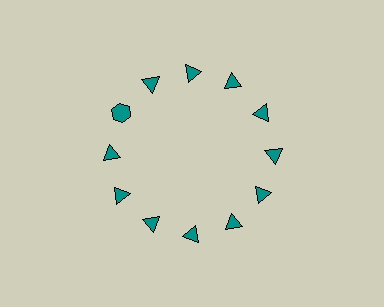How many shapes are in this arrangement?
There are 12 shapes arranged in a ring pattern.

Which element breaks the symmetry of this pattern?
The teal hexagon at roughly the 10 o'clock position breaks the symmetry. All other shapes are teal triangles.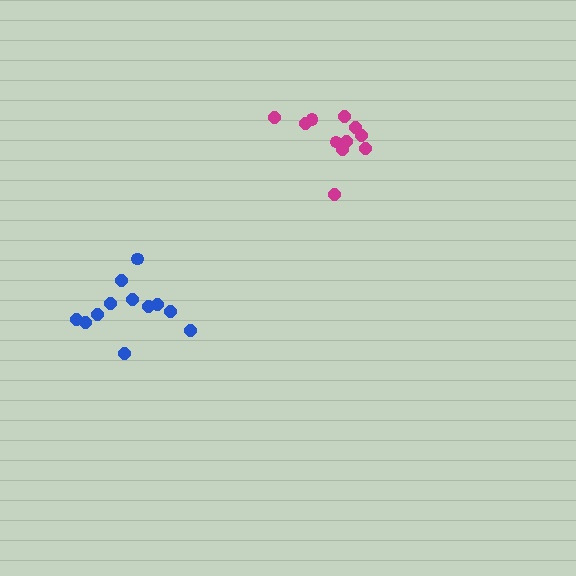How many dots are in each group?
Group 1: 11 dots, Group 2: 12 dots (23 total).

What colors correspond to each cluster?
The clusters are colored: magenta, blue.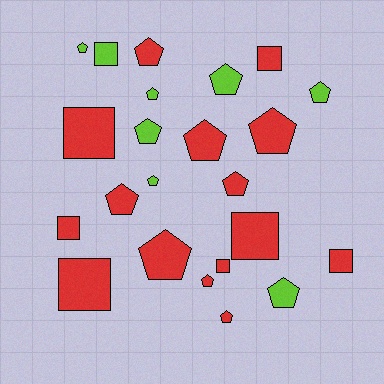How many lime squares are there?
There is 1 lime square.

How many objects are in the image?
There are 23 objects.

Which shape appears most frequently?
Pentagon, with 15 objects.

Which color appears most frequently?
Red, with 15 objects.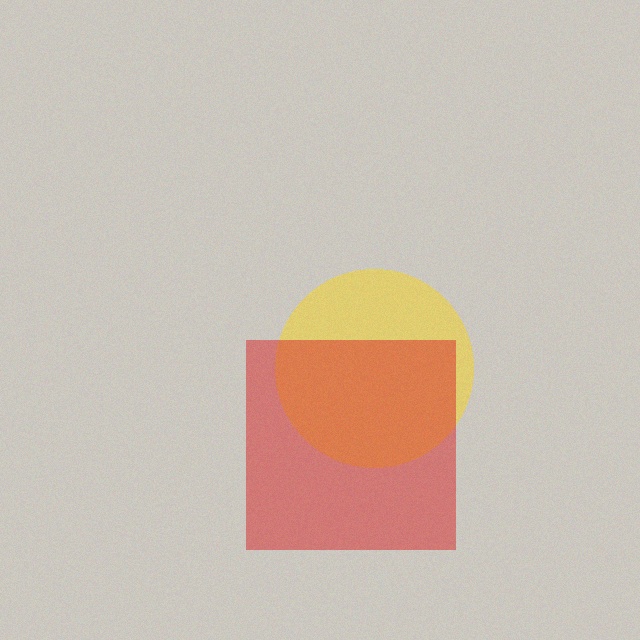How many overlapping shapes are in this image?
There are 2 overlapping shapes in the image.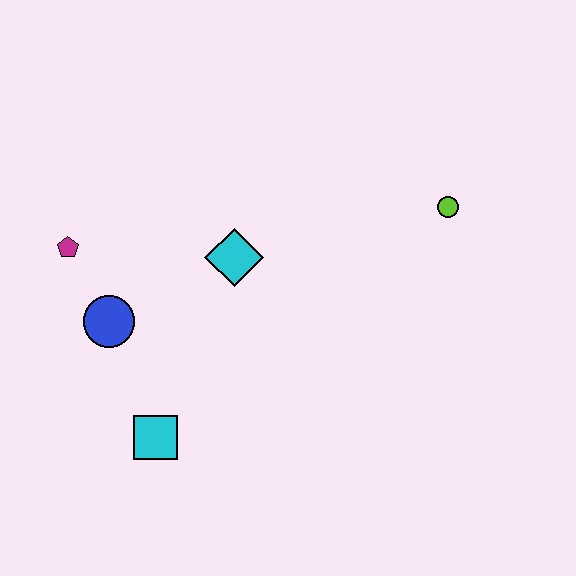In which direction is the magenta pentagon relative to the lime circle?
The magenta pentagon is to the left of the lime circle.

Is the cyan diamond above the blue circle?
Yes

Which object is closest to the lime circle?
The cyan diamond is closest to the lime circle.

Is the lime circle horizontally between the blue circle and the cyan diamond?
No